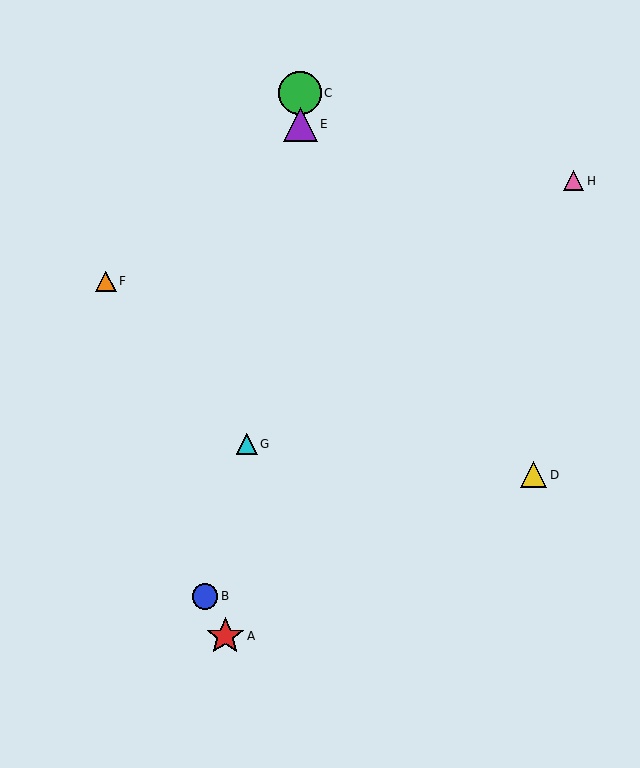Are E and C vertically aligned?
Yes, both are at x≈300.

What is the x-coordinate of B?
Object B is at x≈205.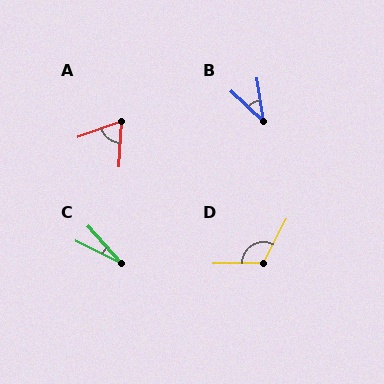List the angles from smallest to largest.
C (21°), B (38°), A (67°), D (119°).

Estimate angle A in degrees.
Approximately 67 degrees.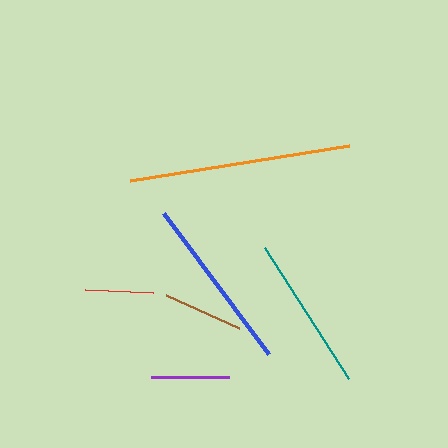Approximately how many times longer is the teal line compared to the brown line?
The teal line is approximately 1.9 times the length of the brown line.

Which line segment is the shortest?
The red line is the shortest at approximately 68 pixels.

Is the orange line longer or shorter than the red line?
The orange line is longer than the red line.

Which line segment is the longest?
The orange line is the longest at approximately 222 pixels.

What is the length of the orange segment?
The orange segment is approximately 222 pixels long.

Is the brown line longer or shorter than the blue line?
The blue line is longer than the brown line.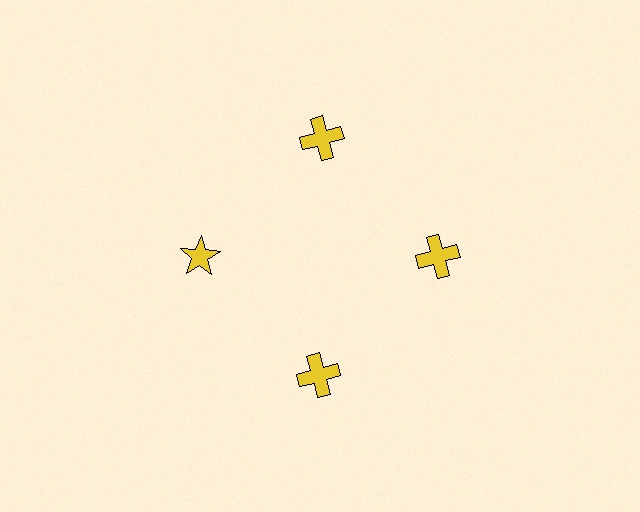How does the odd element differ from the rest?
It has a different shape: star instead of cross.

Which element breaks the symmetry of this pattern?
The yellow star at roughly the 9 o'clock position breaks the symmetry. All other shapes are yellow crosses.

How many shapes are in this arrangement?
There are 4 shapes arranged in a ring pattern.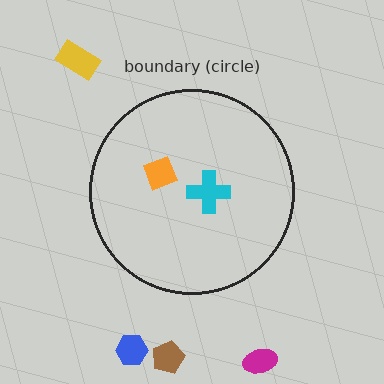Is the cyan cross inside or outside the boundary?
Inside.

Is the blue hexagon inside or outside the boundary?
Outside.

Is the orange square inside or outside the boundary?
Inside.